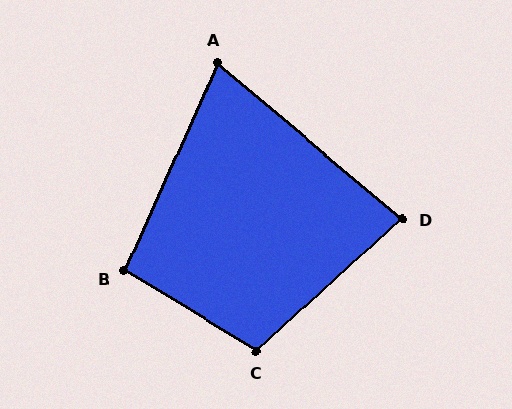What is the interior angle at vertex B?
Approximately 97 degrees (obtuse).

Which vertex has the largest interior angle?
C, at approximately 106 degrees.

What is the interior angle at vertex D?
Approximately 83 degrees (acute).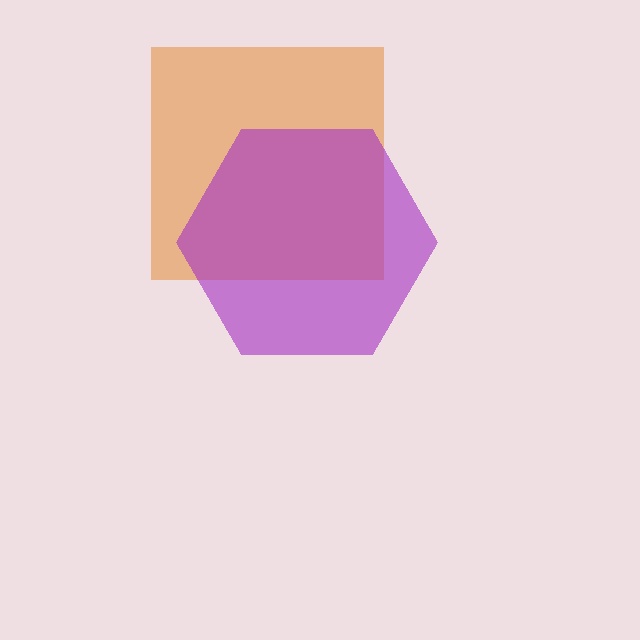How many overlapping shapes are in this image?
There are 2 overlapping shapes in the image.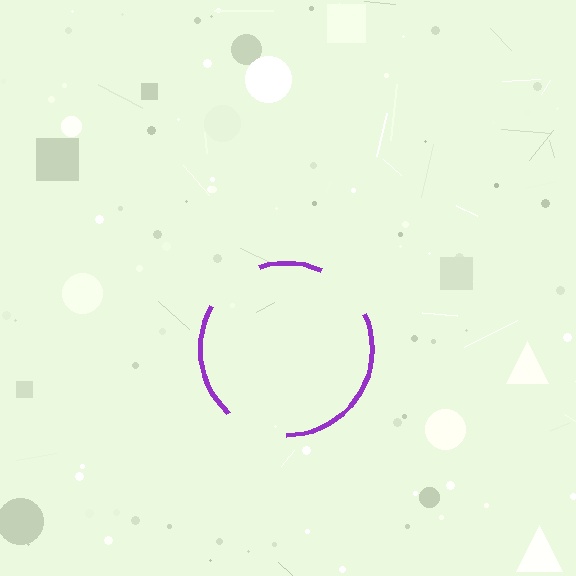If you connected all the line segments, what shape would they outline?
They would outline a circle.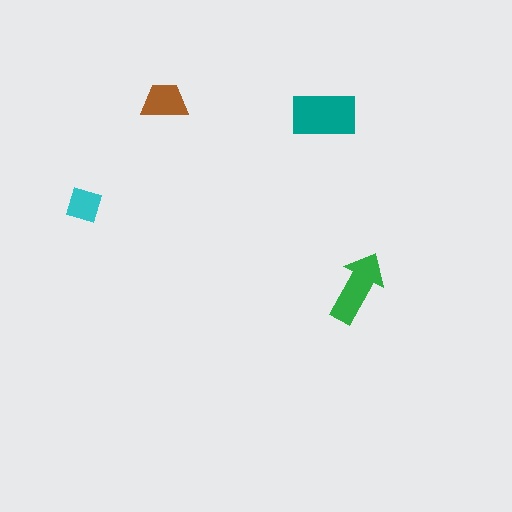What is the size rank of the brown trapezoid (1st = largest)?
3rd.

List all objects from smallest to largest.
The cyan diamond, the brown trapezoid, the green arrow, the teal rectangle.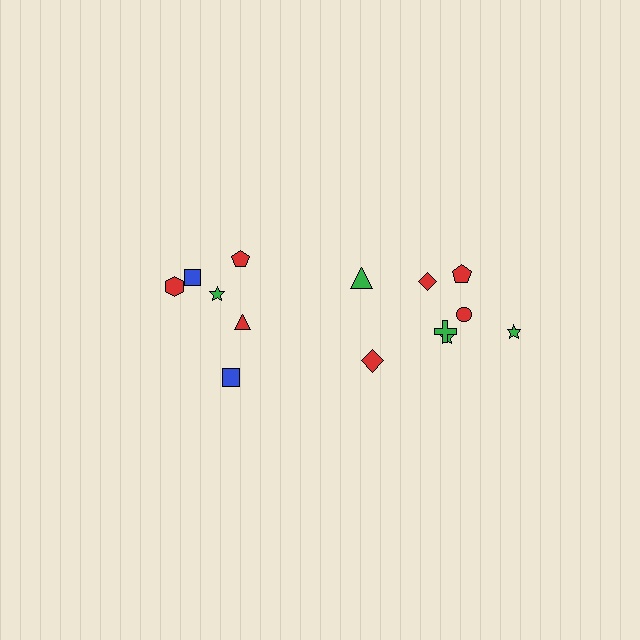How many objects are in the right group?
There are 8 objects.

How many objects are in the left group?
There are 6 objects.